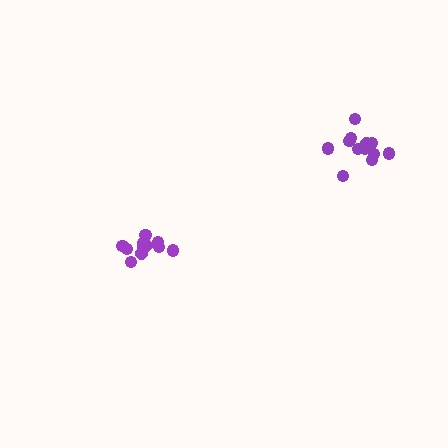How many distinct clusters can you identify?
There are 2 distinct clusters.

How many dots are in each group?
Group 1: 12 dots, Group 2: 11 dots (23 total).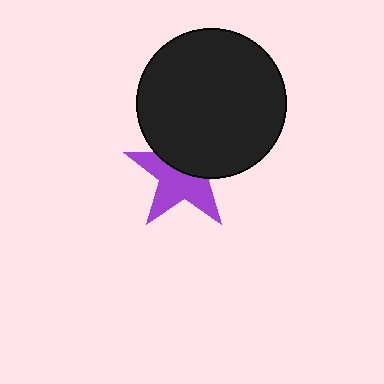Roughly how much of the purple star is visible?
About half of it is visible (roughly 55%).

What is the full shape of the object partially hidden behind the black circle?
The partially hidden object is a purple star.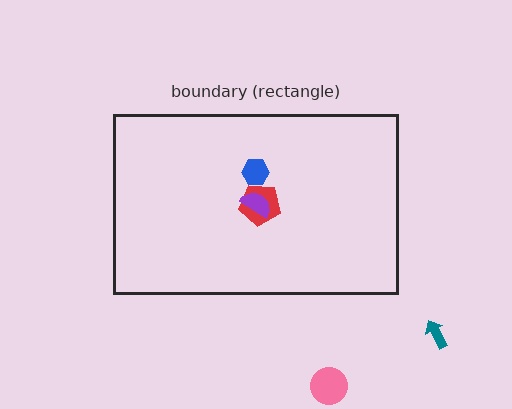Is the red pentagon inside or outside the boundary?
Inside.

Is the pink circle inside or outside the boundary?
Outside.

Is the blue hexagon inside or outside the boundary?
Inside.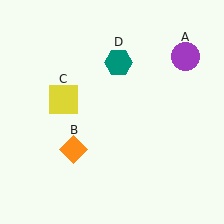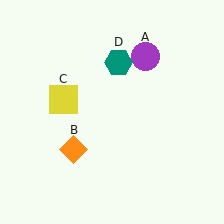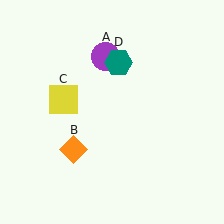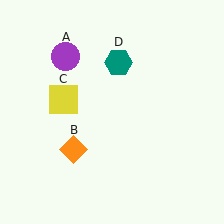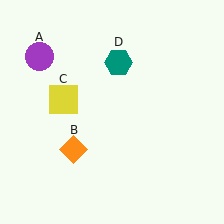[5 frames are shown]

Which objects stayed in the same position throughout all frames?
Orange diamond (object B) and yellow square (object C) and teal hexagon (object D) remained stationary.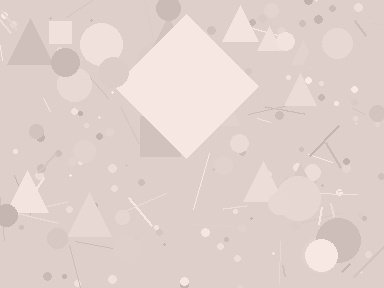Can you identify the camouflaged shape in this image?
The camouflaged shape is a diamond.